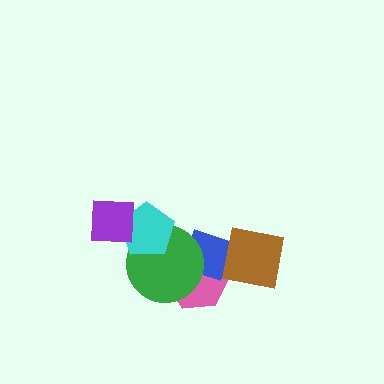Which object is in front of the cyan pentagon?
The purple square is in front of the cyan pentagon.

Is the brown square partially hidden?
No, no other shape covers it.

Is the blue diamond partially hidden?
Yes, it is partially covered by another shape.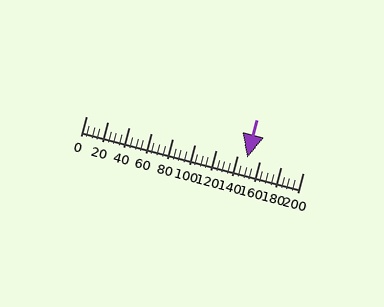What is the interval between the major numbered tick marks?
The major tick marks are spaced 20 units apart.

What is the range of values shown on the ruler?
The ruler shows values from 0 to 200.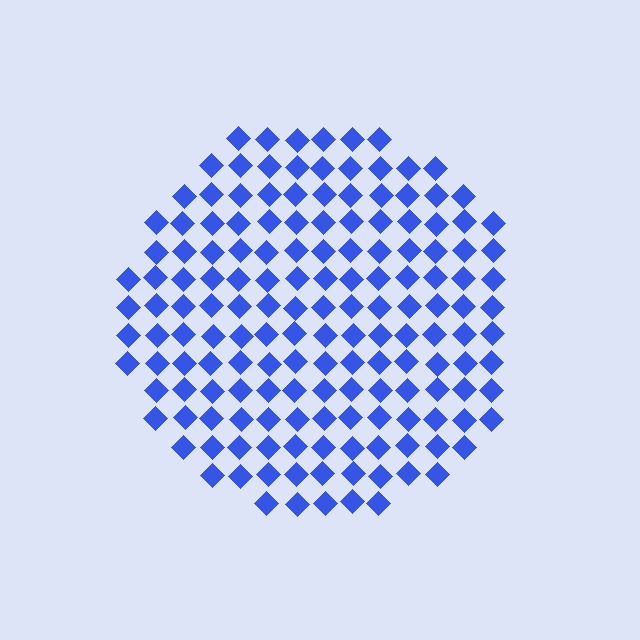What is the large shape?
The large shape is a circle.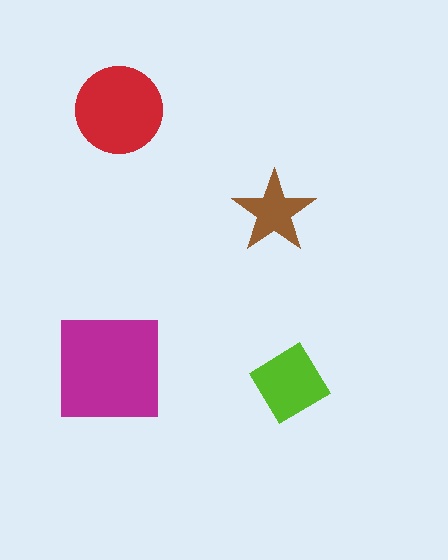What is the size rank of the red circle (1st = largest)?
2nd.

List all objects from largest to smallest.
The magenta square, the red circle, the lime diamond, the brown star.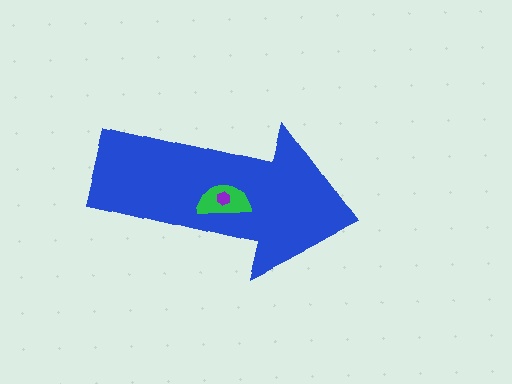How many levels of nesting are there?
3.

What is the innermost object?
The purple hexagon.